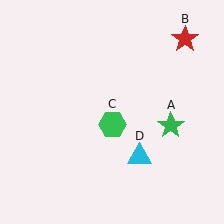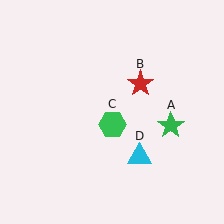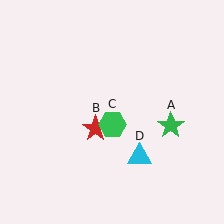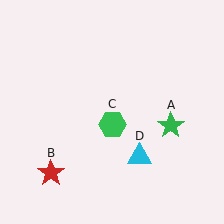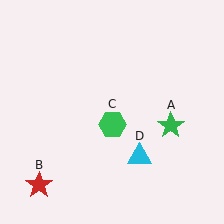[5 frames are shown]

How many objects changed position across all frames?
1 object changed position: red star (object B).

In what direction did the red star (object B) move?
The red star (object B) moved down and to the left.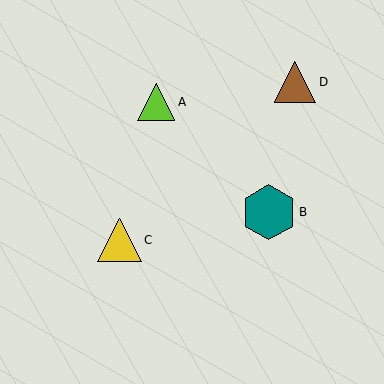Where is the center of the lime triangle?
The center of the lime triangle is at (156, 102).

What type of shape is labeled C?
Shape C is a yellow triangle.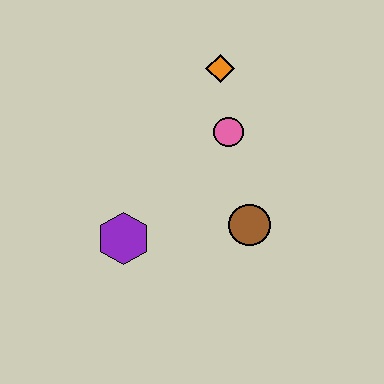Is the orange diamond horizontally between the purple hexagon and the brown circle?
Yes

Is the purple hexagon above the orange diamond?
No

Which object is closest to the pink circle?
The orange diamond is closest to the pink circle.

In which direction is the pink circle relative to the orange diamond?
The pink circle is below the orange diamond.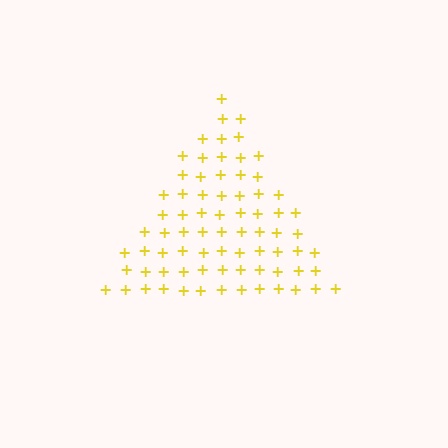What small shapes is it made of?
It is made of small plus signs.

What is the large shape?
The large shape is a triangle.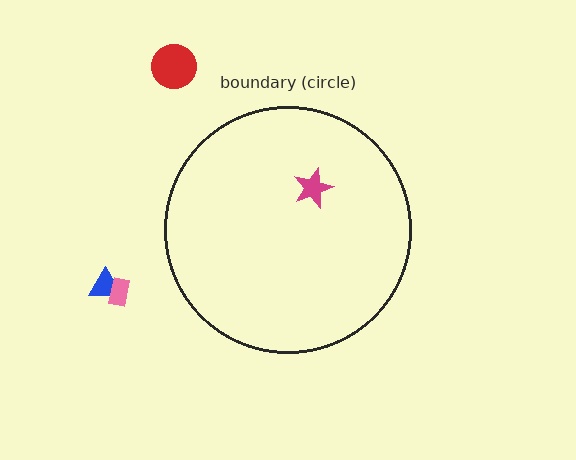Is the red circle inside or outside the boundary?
Outside.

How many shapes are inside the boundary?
1 inside, 3 outside.